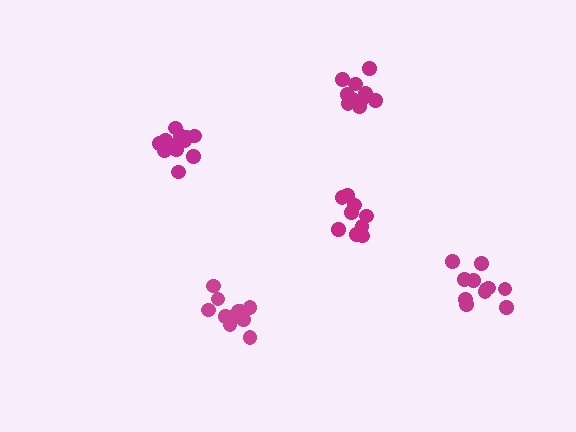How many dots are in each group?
Group 1: 9 dots, Group 2: 11 dots, Group 3: 12 dots, Group 4: 12 dots, Group 5: 11 dots (55 total).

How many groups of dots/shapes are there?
There are 5 groups.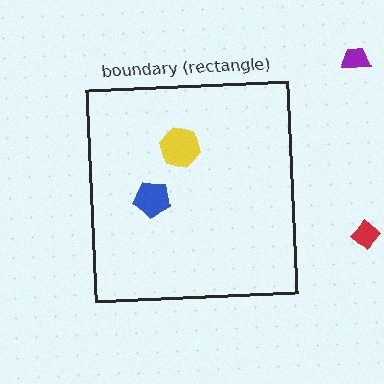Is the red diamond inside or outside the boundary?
Outside.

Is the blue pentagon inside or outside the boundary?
Inside.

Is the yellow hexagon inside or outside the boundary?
Inside.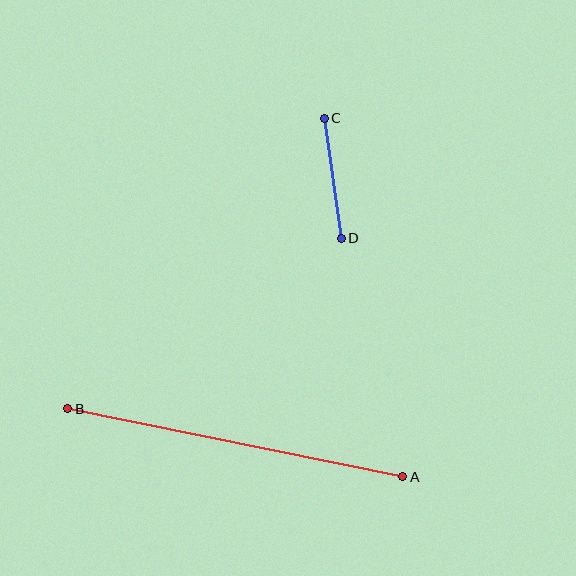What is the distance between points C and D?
The distance is approximately 121 pixels.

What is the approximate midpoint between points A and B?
The midpoint is at approximately (235, 443) pixels.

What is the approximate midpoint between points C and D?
The midpoint is at approximately (333, 178) pixels.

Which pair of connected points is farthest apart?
Points A and B are farthest apart.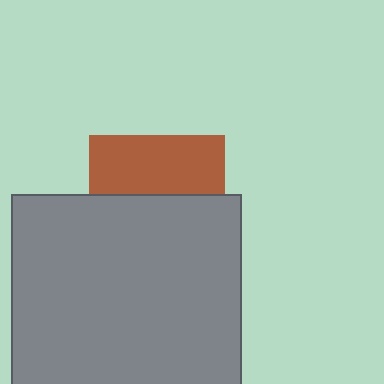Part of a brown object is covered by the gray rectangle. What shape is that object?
It is a square.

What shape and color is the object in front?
The object in front is a gray rectangle.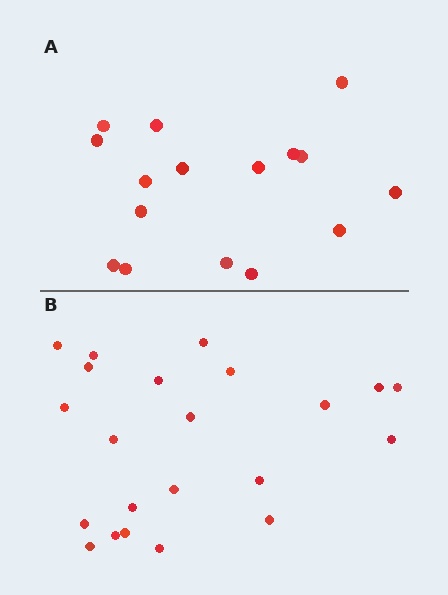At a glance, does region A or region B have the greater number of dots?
Region B (the bottom region) has more dots.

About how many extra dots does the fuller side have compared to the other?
Region B has about 6 more dots than region A.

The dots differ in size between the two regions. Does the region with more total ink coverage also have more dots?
No. Region A has more total ink coverage because its dots are larger, but region B actually contains more individual dots. Total area can be misleading — the number of items is what matters here.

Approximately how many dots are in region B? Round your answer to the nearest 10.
About 20 dots. (The exact count is 22, which rounds to 20.)